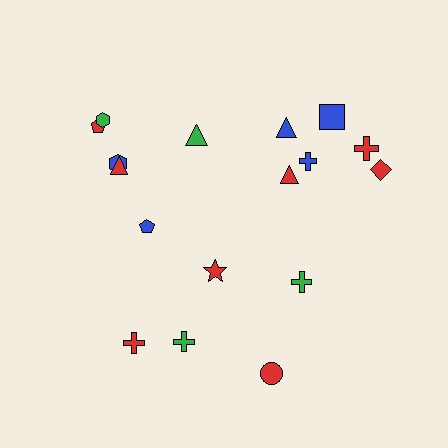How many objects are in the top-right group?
There are 7 objects.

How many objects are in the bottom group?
There are 6 objects.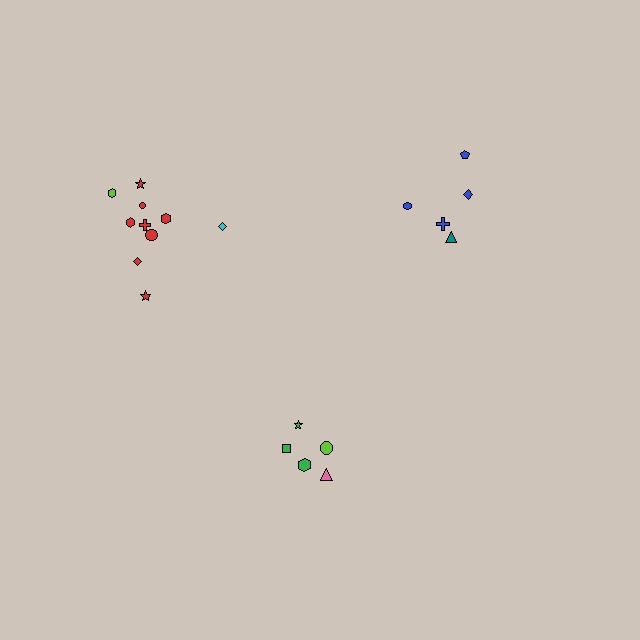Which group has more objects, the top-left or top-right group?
The top-left group.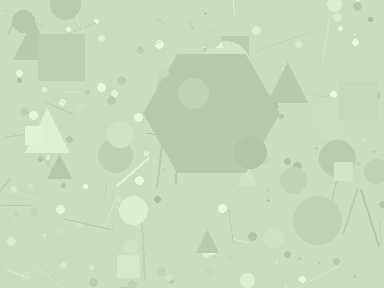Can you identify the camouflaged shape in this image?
The camouflaged shape is a hexagon.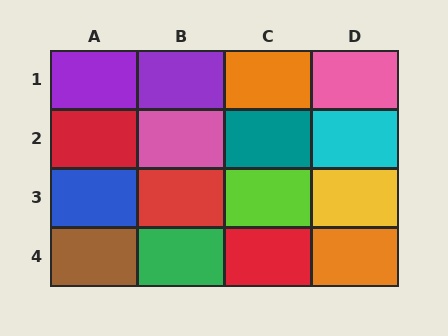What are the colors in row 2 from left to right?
Red, pink, teal, cyan.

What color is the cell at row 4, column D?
Orange.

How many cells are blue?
1 cell is blue.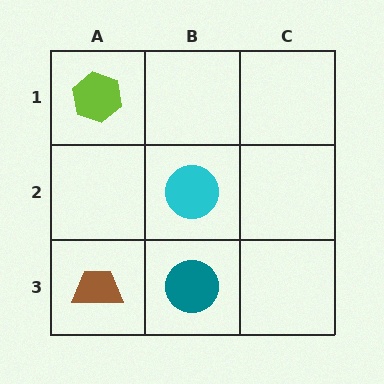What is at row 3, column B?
A teal circle.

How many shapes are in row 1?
1 shape.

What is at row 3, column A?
A brown trapezoid.